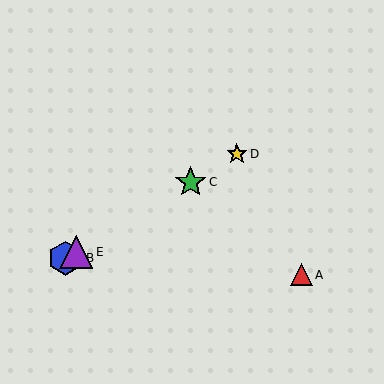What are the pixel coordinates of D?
Object D is at (237, 154).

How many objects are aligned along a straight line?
4 objects (B, C, D, E) are aligned along a straight line.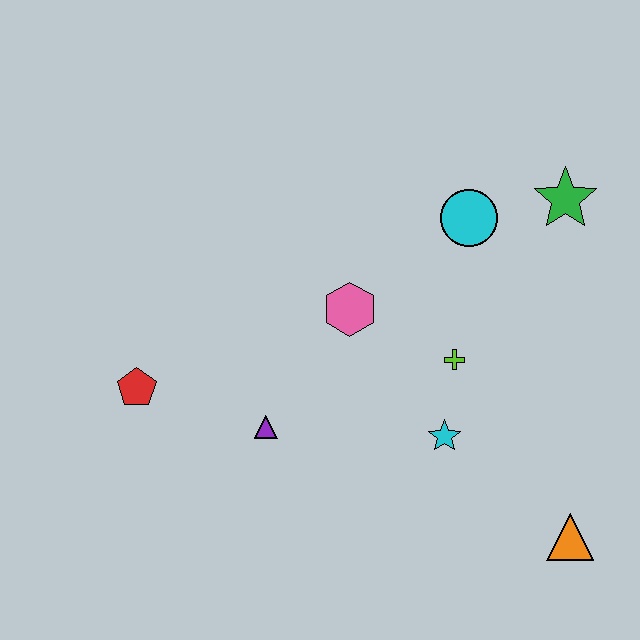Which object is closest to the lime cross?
The cyan star is closest to the lime cross.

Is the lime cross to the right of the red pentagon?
Yes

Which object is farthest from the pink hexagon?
The orange triangle is farthest from the pink hexagon.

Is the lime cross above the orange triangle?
Yes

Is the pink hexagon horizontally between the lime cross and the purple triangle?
Yes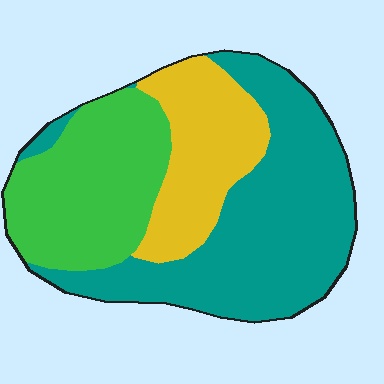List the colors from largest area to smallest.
From largest to smallest: teal, green, yellow.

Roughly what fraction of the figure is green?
Green takes up about one third (1/3) of the figure.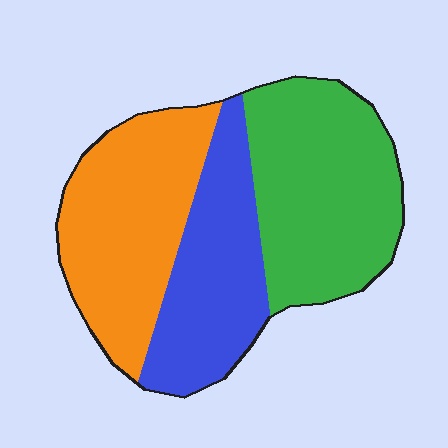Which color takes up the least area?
Blue, at roughly 30%.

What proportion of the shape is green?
Green covers 38% of the shape.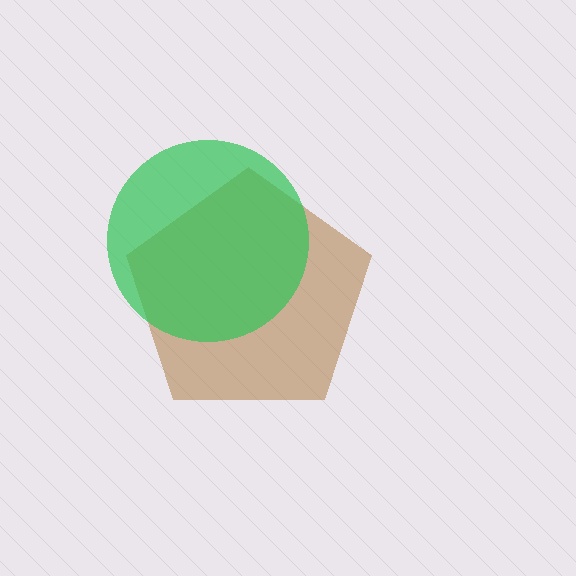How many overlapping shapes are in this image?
There are 2 overlapping shapes in the image.